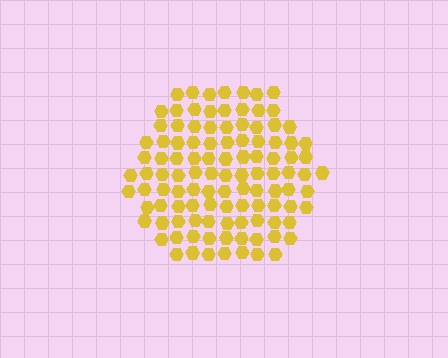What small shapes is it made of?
It is made of small hexagons.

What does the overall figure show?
The overall figure shows a hexagon.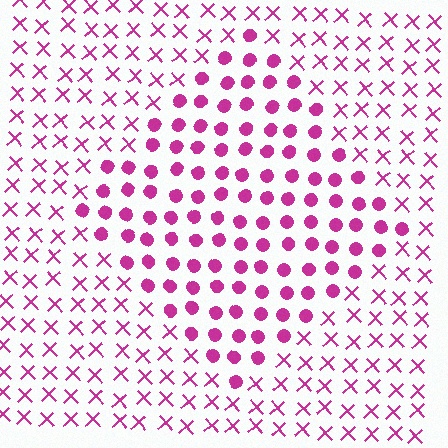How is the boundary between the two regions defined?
The boundary is defined by a change in element shape: circles inside vs. X marks outside. All elements share the same color and spacing.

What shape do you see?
I see a diamond.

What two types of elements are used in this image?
The image uses circles inside the diamond region and X marks outside it.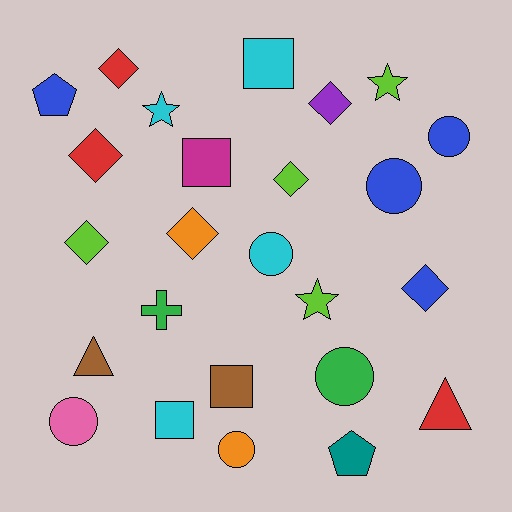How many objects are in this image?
There are 25 objects.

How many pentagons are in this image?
There are 2 pentagons.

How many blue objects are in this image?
There are 4 blue objects.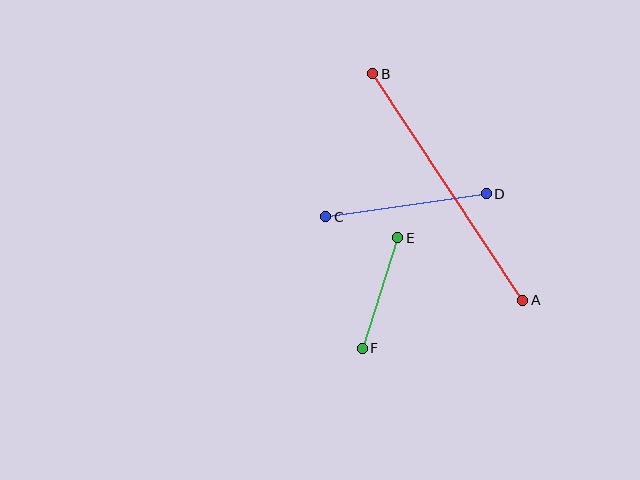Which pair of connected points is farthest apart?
Points A and B are farthest apart.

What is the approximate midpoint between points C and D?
The midpoint is at approximately (406, 205) pixels.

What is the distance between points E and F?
The distance is approximately 116 pixels.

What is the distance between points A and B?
The distance is approximately 272 pixels.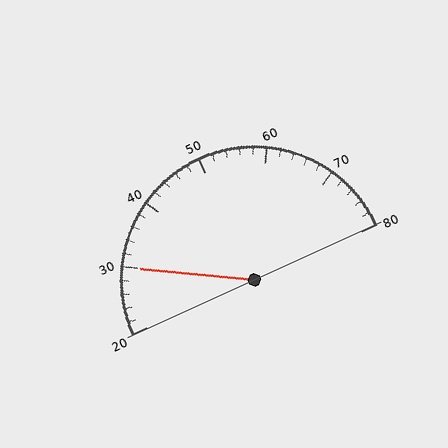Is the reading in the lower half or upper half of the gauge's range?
The reading is in the lower half of the range (20 to 80).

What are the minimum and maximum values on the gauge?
The gauge ranges from 20 to 80.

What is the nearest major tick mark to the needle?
The nearest major tick mark is 30.